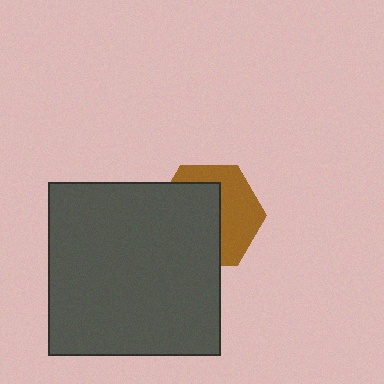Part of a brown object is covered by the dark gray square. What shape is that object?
It is a hexagon.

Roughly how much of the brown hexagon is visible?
A small part of it is visible (roughly 44%).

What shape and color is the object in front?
The object in front is a dark gray square.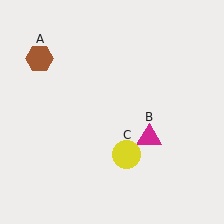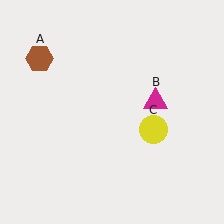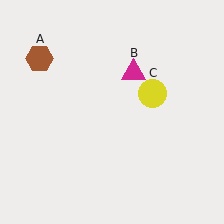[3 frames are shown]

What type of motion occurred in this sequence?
The magenta triangle (object B), yellow circle (object C) rotated counterclockwise around the center of the scene.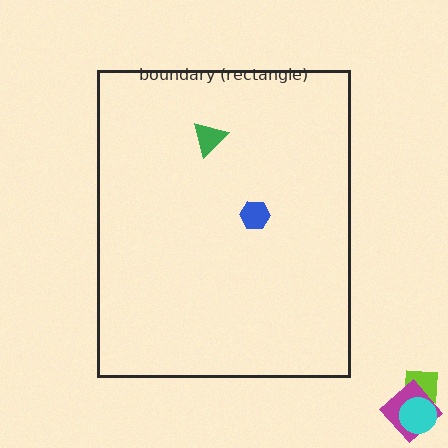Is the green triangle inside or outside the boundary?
Inside.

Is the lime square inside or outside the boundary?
Outside.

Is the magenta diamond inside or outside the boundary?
Outside.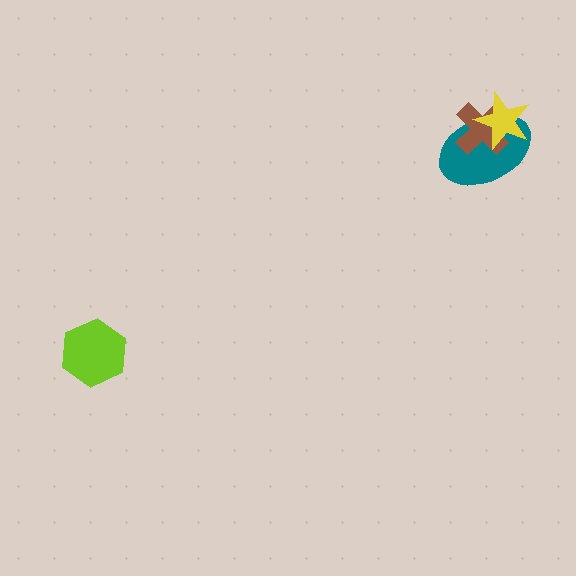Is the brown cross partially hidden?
Yes, it is partially covered by another shape.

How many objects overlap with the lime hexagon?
0 objects overlap with the lime hexagon.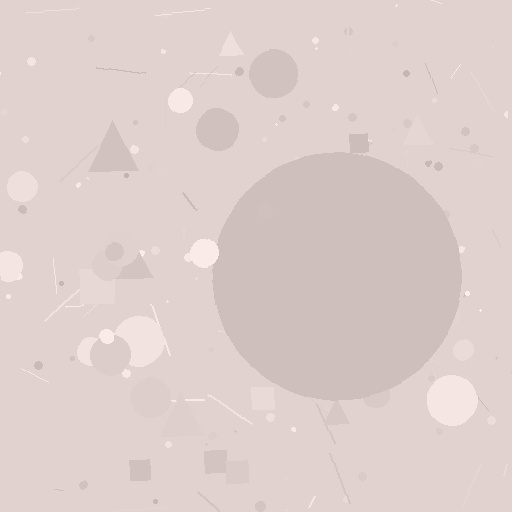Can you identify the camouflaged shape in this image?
The camouflaged shape is a circle.